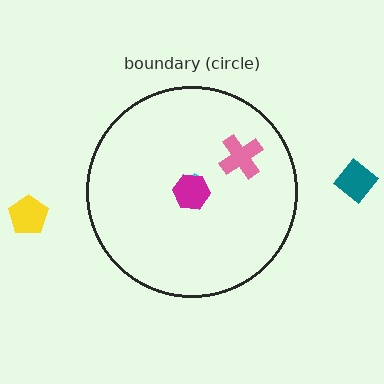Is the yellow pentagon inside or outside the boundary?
Outside.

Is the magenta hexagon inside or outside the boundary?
Inside.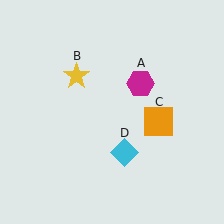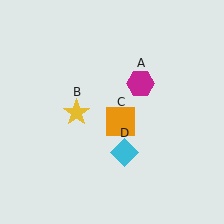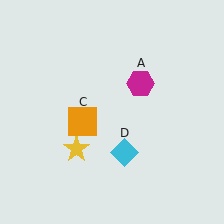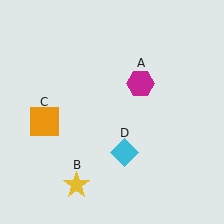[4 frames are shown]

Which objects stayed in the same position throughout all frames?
Magenta hexagon (object A) and cyan diamond (object D) remained stationary.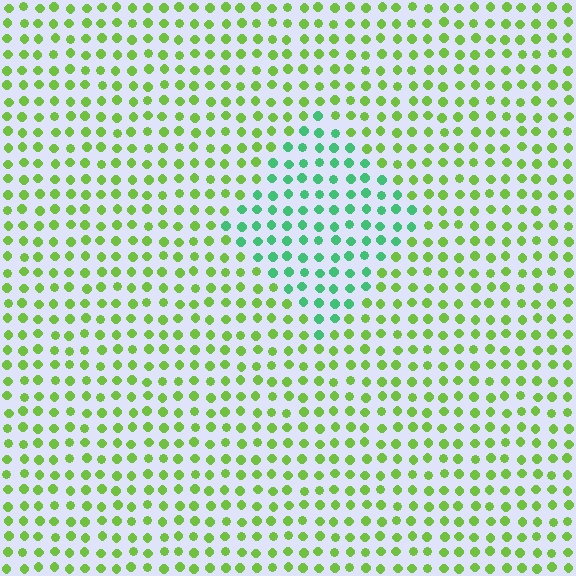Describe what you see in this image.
The image is filled with small lime elements in a uniform arrangement. A diamond-shaped region is visible where the elements are tinted to a slightly different hue, forming a subtle color boundary.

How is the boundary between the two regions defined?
The boundary is defined purely by a slight shift in hue (about 47 degrees). Spacing, size, and orientation are identical on both sides.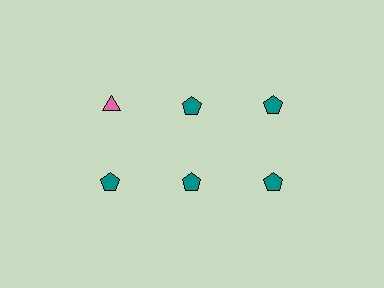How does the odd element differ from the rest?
It differs in both color (pink instead of teal) and shape (triangle instead of pentagon).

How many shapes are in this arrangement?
There are 6 shapes arranged in a grid pattern.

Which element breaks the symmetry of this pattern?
The pink triangle in the top row, leftmost column breaks the symmetry. All other shapes are teal pentagons.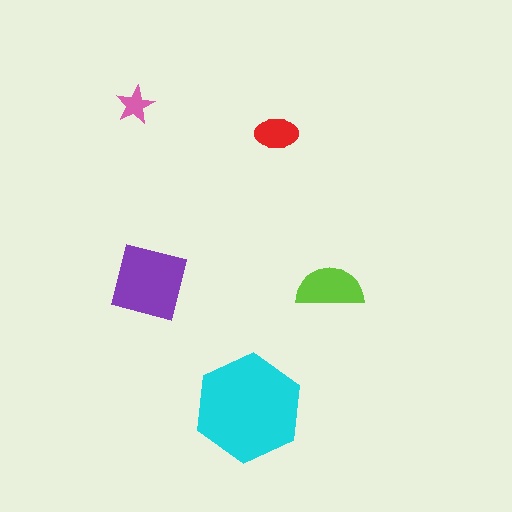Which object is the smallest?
The pink star.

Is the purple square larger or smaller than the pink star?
Larger.